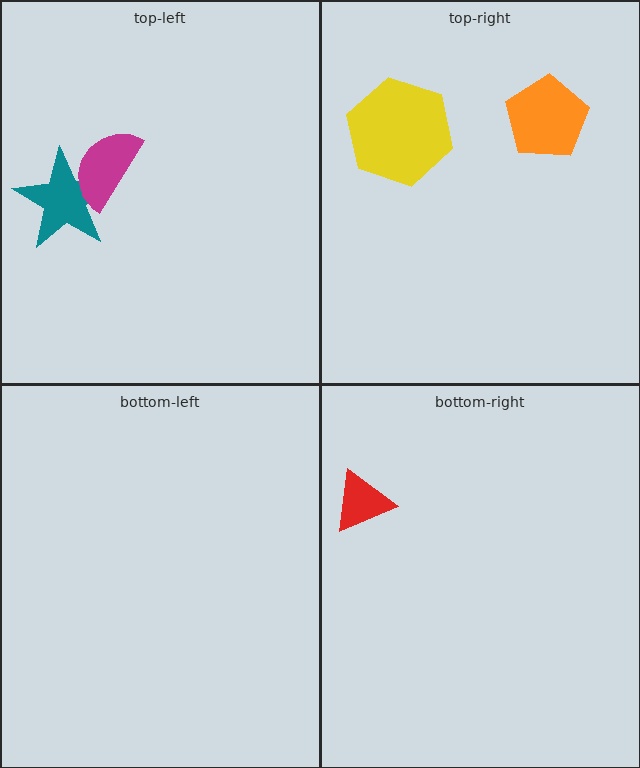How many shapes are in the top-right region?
2.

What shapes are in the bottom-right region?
The red triangle.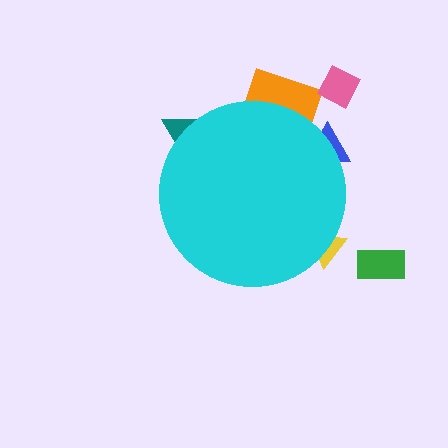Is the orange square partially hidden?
Yes, the orange square is partially hidden behind the cyan circle.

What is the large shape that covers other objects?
A cyan circle.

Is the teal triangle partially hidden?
Yes, the teal triangle is partially hidden behind the cyan circle.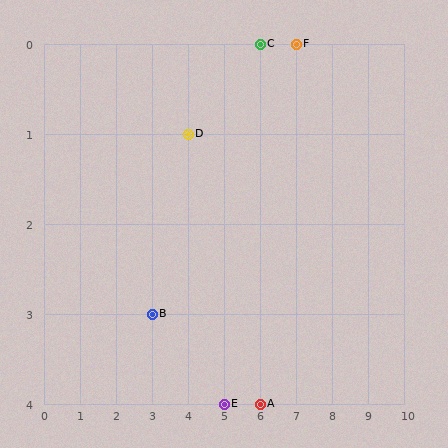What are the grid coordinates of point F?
Point F is at grid coordinates (7, 0).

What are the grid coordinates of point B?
Point B is at grid coordinates (3, 3).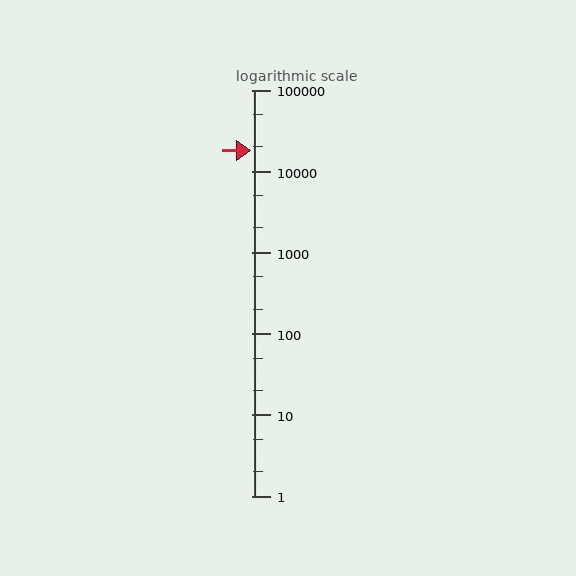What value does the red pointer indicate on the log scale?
The pointer indicates approximately 18000.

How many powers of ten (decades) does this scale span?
The scale spans 5 decades, from 1 to 100000.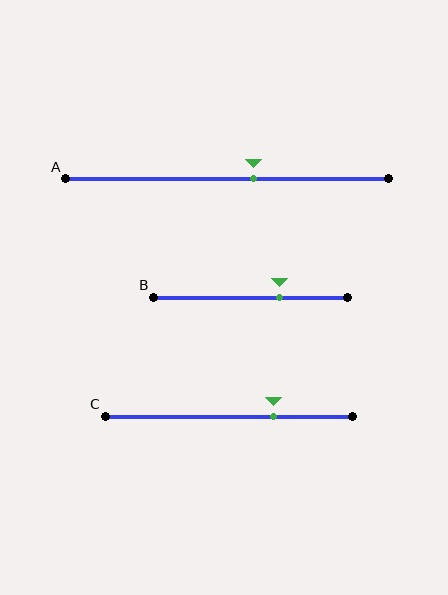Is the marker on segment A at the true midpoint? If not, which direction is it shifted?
No, the marker on segment A is shifted to the right by about 8% of the segment length.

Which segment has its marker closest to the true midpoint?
Segment A has its marker closest to the true midpoint.